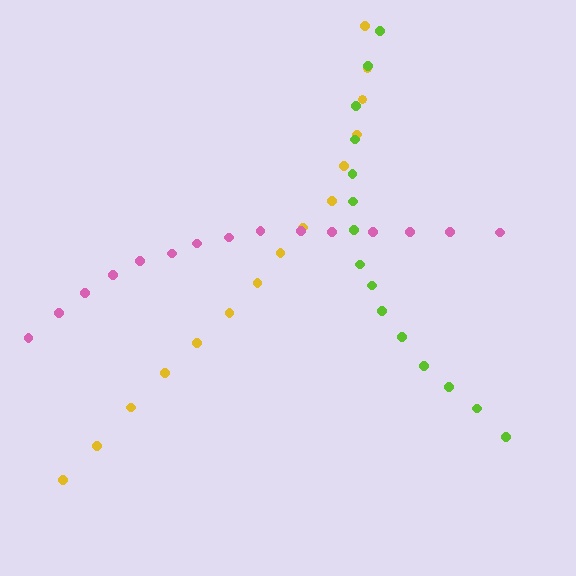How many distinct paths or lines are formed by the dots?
There are 3 distinct paths.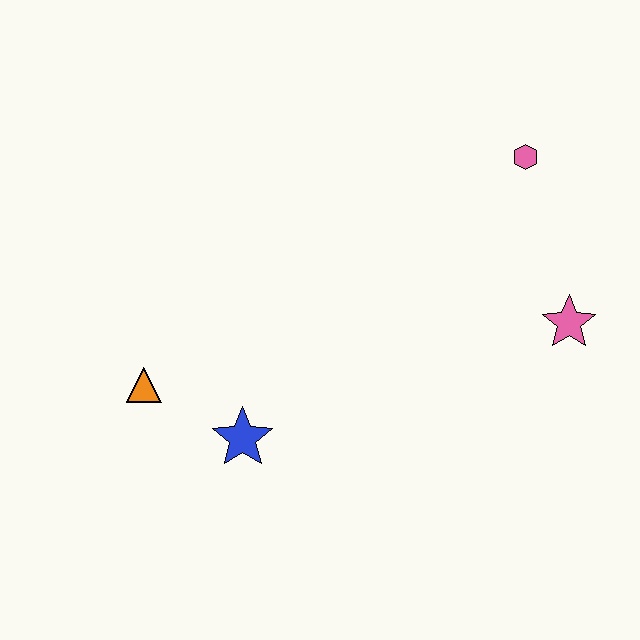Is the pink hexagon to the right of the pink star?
No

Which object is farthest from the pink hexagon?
The orange triangle is farthest from the pink hexagon.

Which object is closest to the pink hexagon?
The pink star is closest to the pink hexagon.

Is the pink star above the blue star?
Yes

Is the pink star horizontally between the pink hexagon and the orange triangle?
No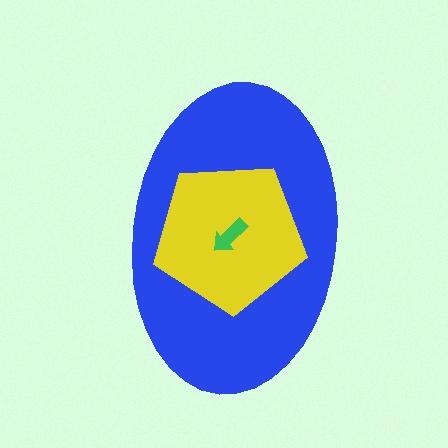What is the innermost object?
The green arrow.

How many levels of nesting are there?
3.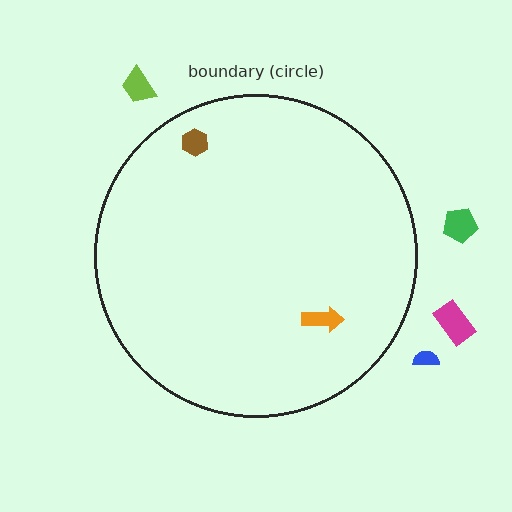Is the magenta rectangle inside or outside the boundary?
Outside.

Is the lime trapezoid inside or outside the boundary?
Outside.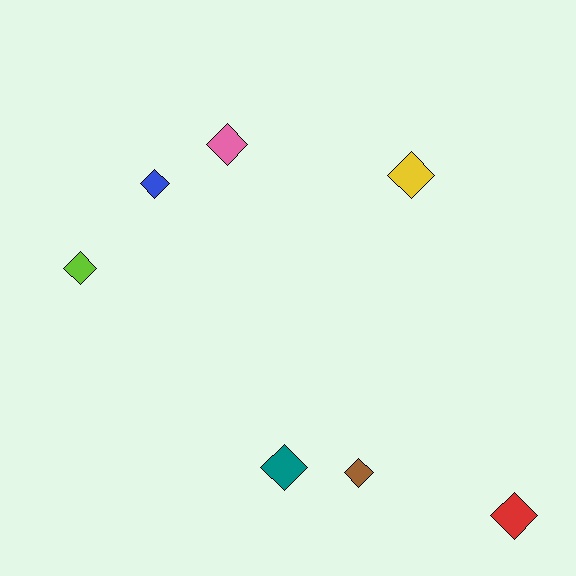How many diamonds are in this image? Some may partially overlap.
There are 7 diamonds.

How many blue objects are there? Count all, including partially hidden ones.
There is 1 blue object.